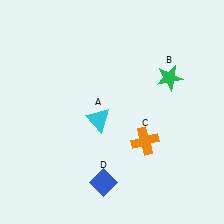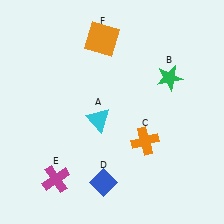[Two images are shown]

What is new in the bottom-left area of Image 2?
A magenta cross (E) was added in the bottom-left area of Image 2.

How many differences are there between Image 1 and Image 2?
There are 2 differences between the two images.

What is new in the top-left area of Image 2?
An orange square (F) was added in the top-left area of Image 2.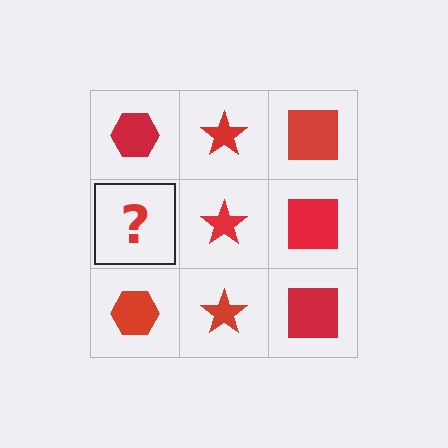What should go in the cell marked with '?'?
The missing cell should contain a red hexagon.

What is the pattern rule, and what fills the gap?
The rule is that each column has a consistent shape. The gap should be filled with a red hexagon.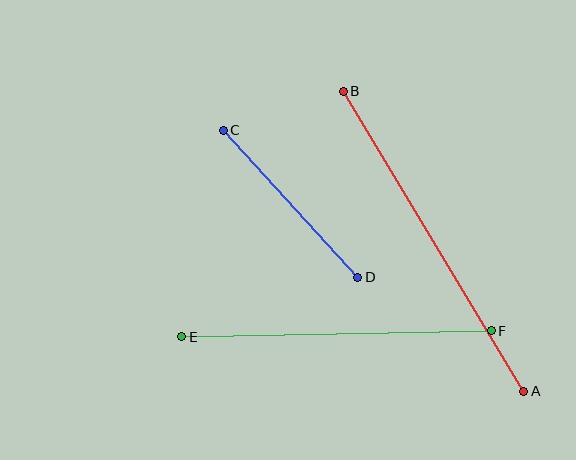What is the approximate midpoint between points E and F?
The midpoint is at approximately (337, 334) pixels.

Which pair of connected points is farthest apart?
Points A and B are farthest apart.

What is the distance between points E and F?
The distance is approximately 310 pixels.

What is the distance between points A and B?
The distance is approximately 350 pixels.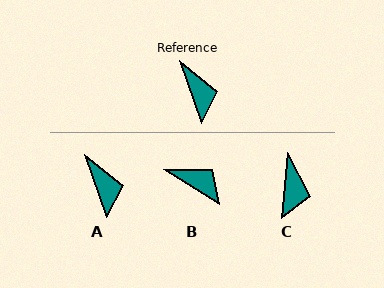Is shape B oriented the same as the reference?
No, it is off by about 39 degrees.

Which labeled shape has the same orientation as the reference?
A.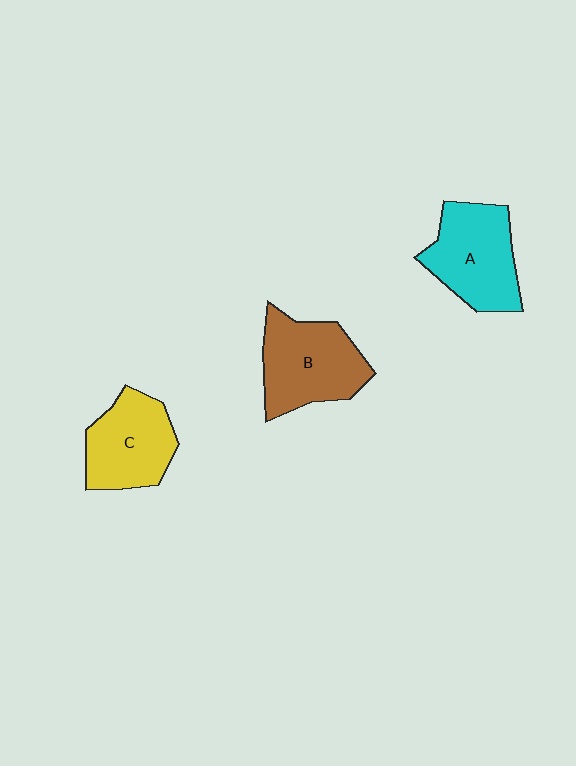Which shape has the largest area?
Shape B (brown).